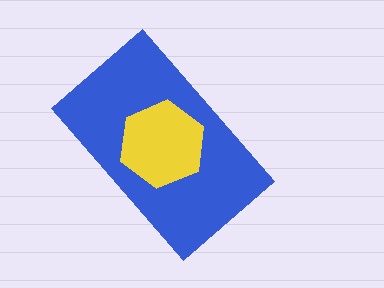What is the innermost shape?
The yellow hexagon.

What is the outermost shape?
The blue rectangle.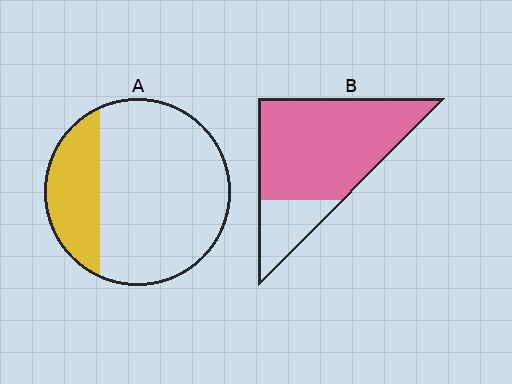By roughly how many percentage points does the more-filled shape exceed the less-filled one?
By roughly 55 percentage points (B over A).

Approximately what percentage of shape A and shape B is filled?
A is approximately 25% and B is approximately 80%.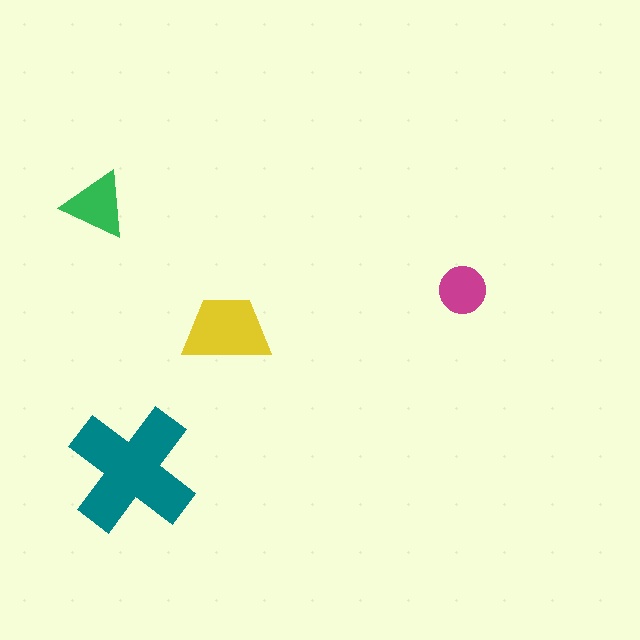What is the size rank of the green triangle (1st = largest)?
3rd.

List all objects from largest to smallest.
The teal cross, the yellow trapezoid, the green triangle, the magenta circle.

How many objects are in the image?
There are 4 objects in the image.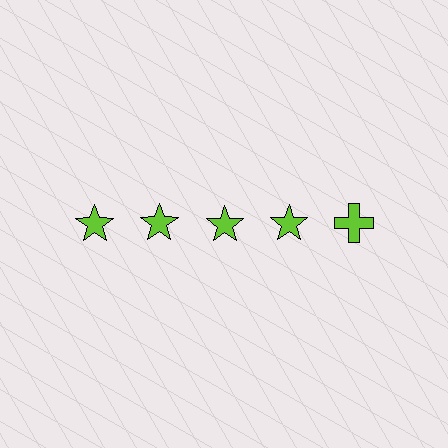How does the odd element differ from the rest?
It has a different shape: cross instead of star.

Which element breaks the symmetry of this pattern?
The lime cross in the top row, rightmost column breaks the symmetry. All other shapes are lime stars.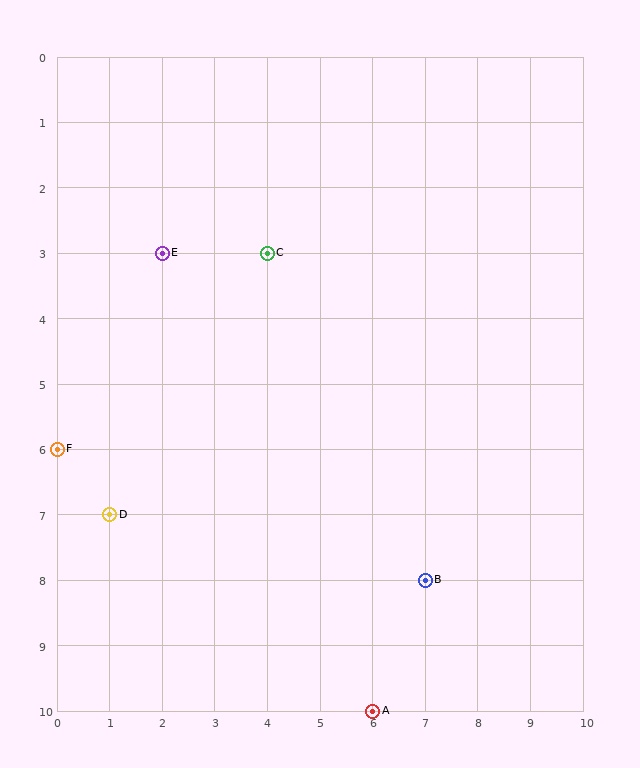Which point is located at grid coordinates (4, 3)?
Point C is at (4, 3).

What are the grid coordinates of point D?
Point D is at grid coordinates (1, 7).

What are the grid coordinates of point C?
Point C is at grid coordinates (4, 3).